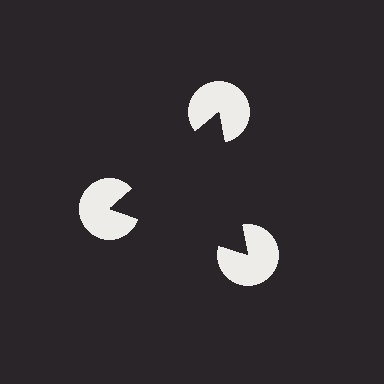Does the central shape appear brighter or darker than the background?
It typically appears slightly darker than the background, even though no actual brightness change is drawn.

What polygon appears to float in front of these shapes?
An illusory triangle — its edges are inferred from the aligned wedge cuts in the pac-man discs, not physically drawn.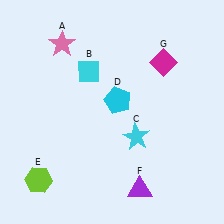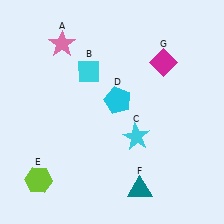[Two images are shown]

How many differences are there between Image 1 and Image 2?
There is 1 difference between the two images.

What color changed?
The triangle (F) changed from purple in Image 1 to teal in Image 2.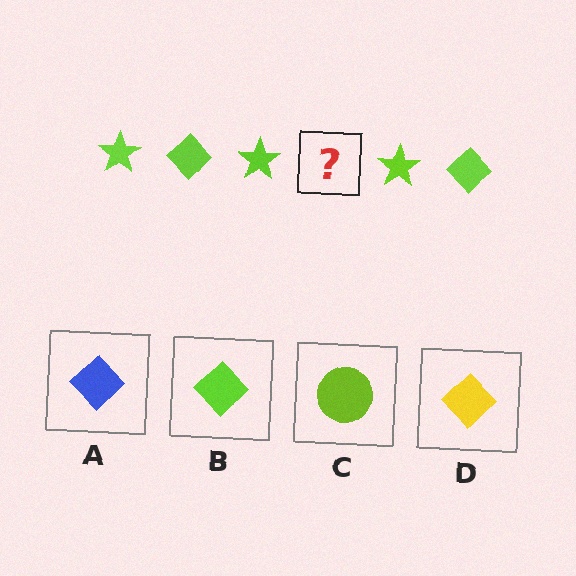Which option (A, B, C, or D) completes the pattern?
B.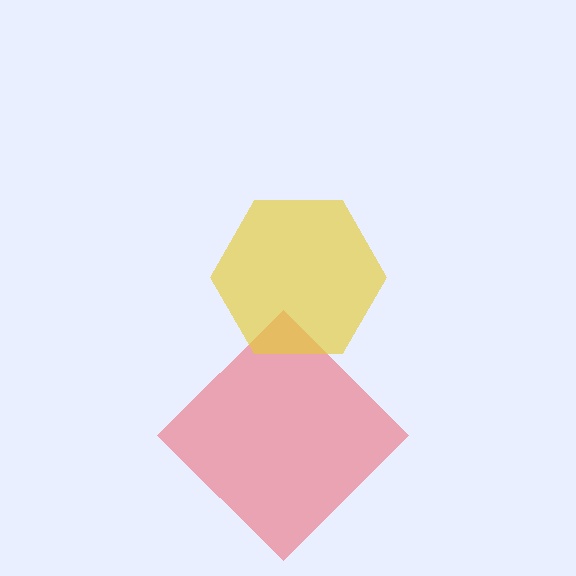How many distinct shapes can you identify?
There are 2 distinct shapes: a red diamond, a yellow hexagon.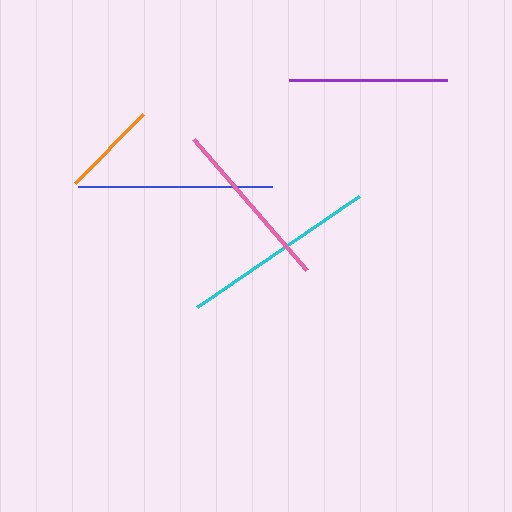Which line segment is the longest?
The cyan line is the longest at approximately 196 pixels.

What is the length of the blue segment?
The blue segment is approximately 194 pixels long.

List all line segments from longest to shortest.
From longest to shortest: cyan, blue, pink, purple, orange.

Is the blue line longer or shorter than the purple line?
The blue line is longer than the purple line.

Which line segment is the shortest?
The orange line is the shortest at approximately 97 pixels.